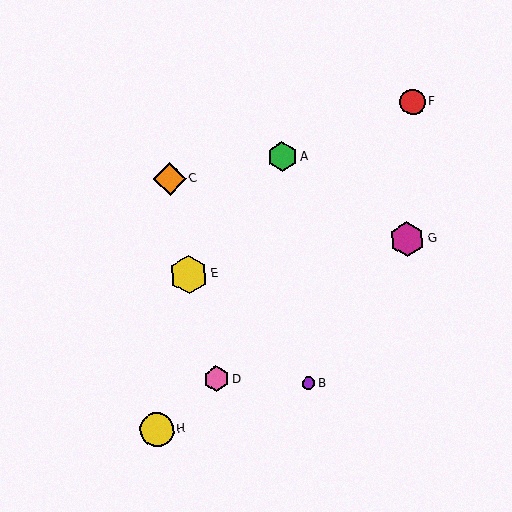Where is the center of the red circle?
The center of the red circle is at (413, 102).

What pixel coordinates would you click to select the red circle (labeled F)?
Click at (413, 102) to select the red circle F.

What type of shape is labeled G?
Shape G is a magenta hexagon.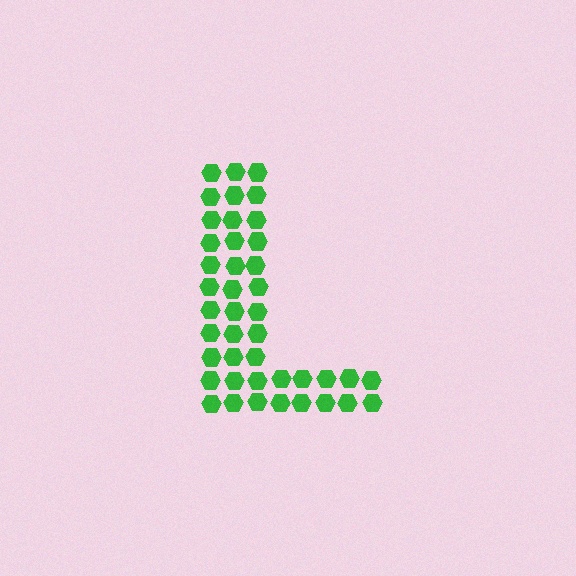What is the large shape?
The large shape is the letter L.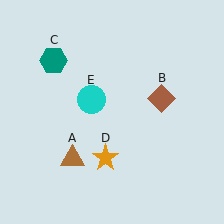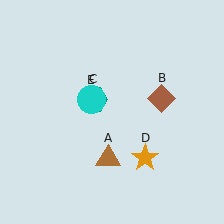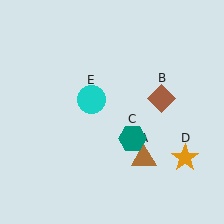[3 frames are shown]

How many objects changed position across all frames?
3 objects changed position: brown triangle (object A), teal hexagon (object C), orange star (object D).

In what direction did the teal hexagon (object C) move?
The teal hexagon (object C) moved down and to the right.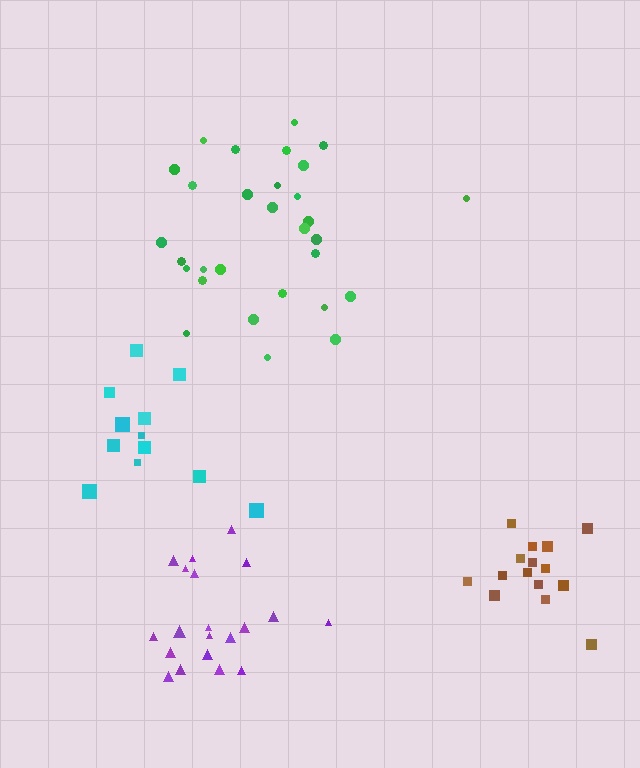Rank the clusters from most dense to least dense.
purple, brown, green, cyan.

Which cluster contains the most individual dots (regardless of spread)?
Green (30).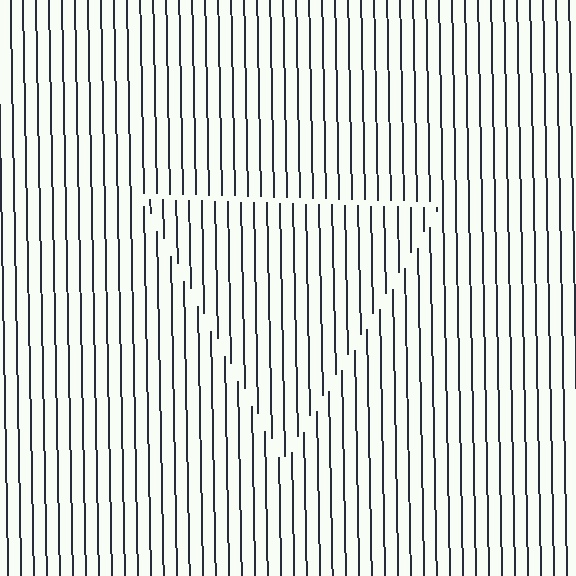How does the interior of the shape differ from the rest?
The interior of the shape contains the same grating, shifted by half a period — the contour is defined by the phase discontinuity where line-ends from the inner and outer gratings abut.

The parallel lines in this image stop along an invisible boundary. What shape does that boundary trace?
An illusory triangle. The interior of the shape contains the same grating, shifted by half a period — the contour is defined by the phase discontinuity where line-ends from the inner and outer gratings abut.